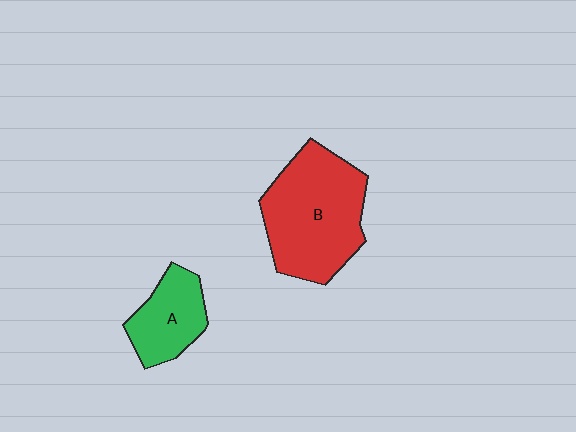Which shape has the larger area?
Shape B (red).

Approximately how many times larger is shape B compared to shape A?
Approximately 2.0 times.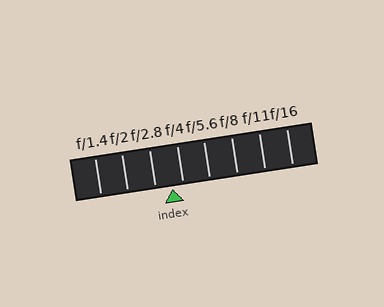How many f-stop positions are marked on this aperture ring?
There are 8 f-stop positions marked.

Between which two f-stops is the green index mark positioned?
The index mark is between f/2.8 and f/4.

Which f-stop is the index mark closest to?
The index mark is closest to f/4.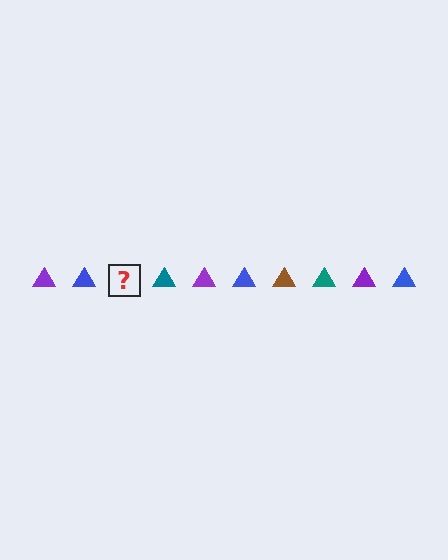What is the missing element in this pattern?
The missing element is a brown triangle.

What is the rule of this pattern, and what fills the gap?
The rule is that the pattern cycles through purple, blue, brown, teal triangles. The gap should be filled with a brown triangle.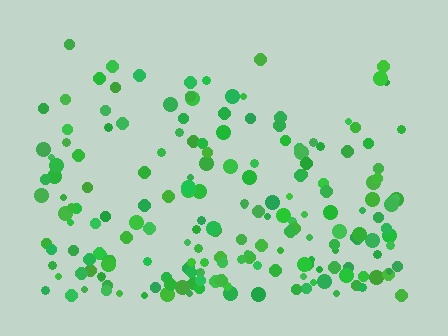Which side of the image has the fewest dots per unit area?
The top.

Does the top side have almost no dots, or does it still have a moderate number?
Still a moderate number, just noticeably fewer than the bottom.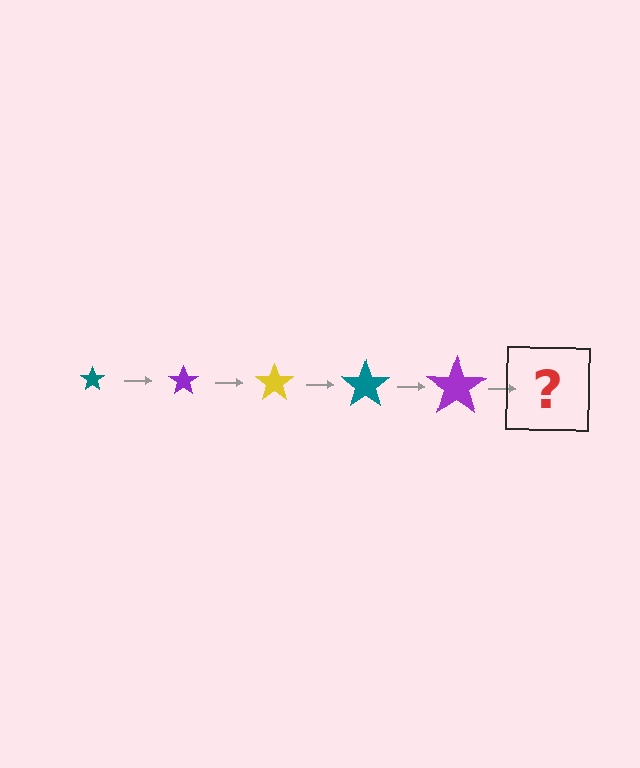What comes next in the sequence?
The next element should be a yellow star, larger than the previous one.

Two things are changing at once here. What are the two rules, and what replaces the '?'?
The two rules are that the star grows larger each step and the color cycles through teal, purple, and yellow. The '?' should be a yellow star, larger than the previous one.